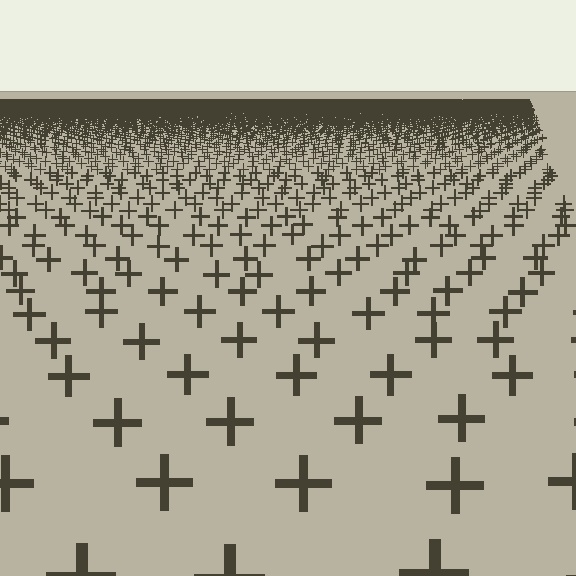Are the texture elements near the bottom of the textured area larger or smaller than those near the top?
Larger. Near the bottom, elements are closer to the viewer and appear at a bigger on-screen size.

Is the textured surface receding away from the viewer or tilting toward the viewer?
The surface is receding away from the viewer. Texture elements get smaller and denser toward the top.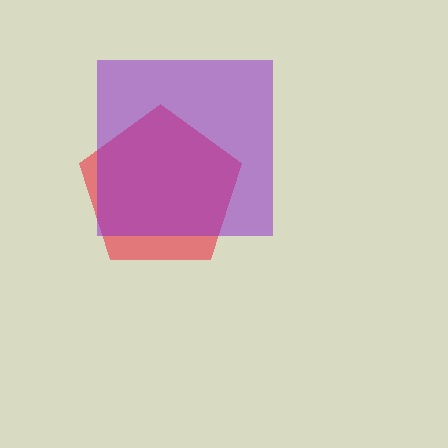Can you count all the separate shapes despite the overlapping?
Yes, there are 2 separate shapes.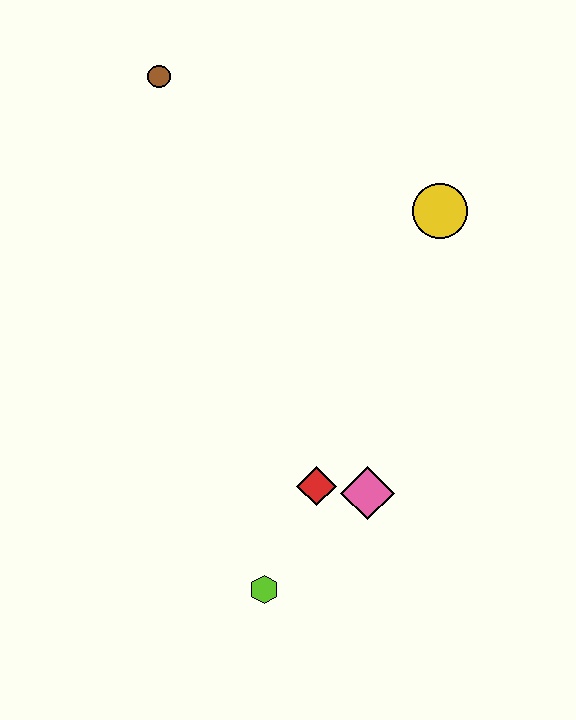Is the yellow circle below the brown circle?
Yes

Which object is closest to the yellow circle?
The pink diamond is closest to the yellow circle.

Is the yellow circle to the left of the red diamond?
No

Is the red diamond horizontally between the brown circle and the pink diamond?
Yes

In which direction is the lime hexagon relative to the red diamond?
The lime hexagon is below the red diamond.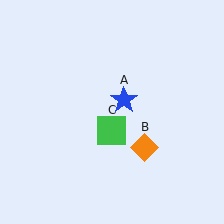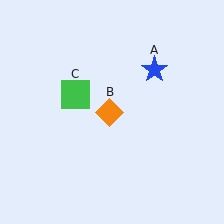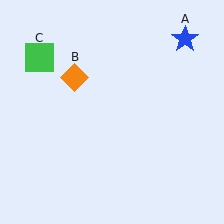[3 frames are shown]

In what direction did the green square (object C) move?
The green square (object C) moved up and to the left.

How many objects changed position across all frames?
3 objects changed position: blue star (object A), orange diamond (object B), green square (object C).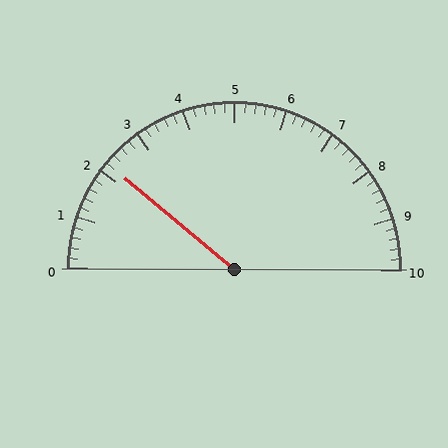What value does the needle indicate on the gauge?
The needle indicates approximately 2.2.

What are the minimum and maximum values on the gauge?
The gauge ranges from 0 to 10.